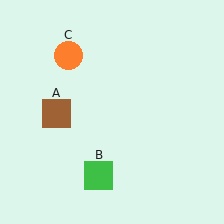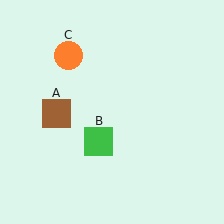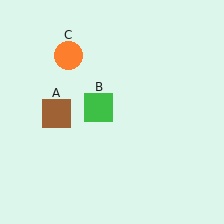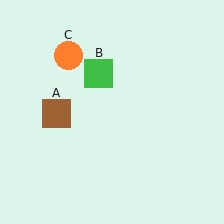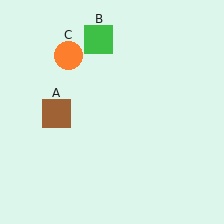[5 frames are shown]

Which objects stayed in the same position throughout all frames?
Brown square (object A) and orange circle (object C) remained stationary.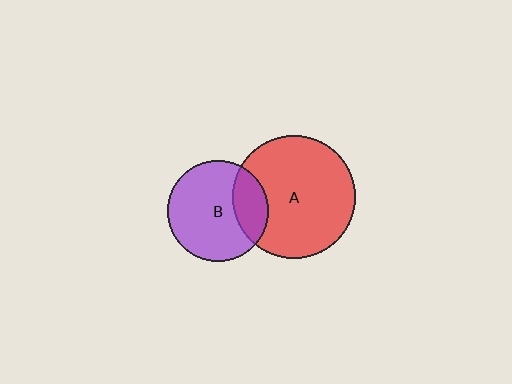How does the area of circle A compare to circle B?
Approximately 1.5 times.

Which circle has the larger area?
Circle A (red).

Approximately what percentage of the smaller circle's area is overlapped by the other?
Approximately 25%.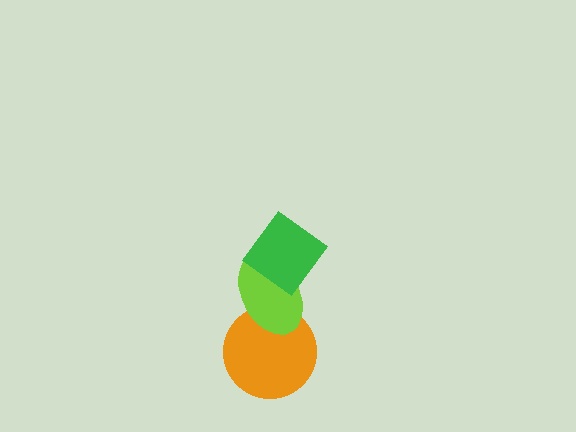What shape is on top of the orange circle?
The lime ellipse is on top of the orange circle.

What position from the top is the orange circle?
The orange circle is 3rd from the top.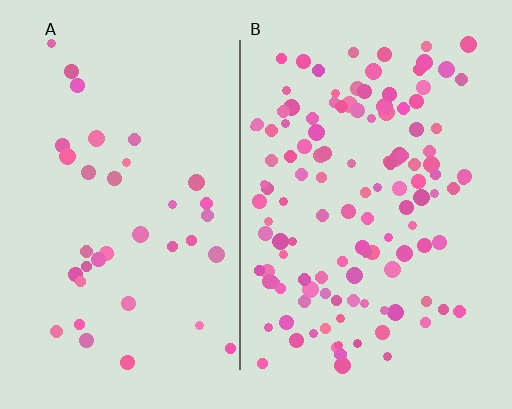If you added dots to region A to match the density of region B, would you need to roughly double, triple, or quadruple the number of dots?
Approximately triple.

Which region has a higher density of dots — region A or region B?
B (the right).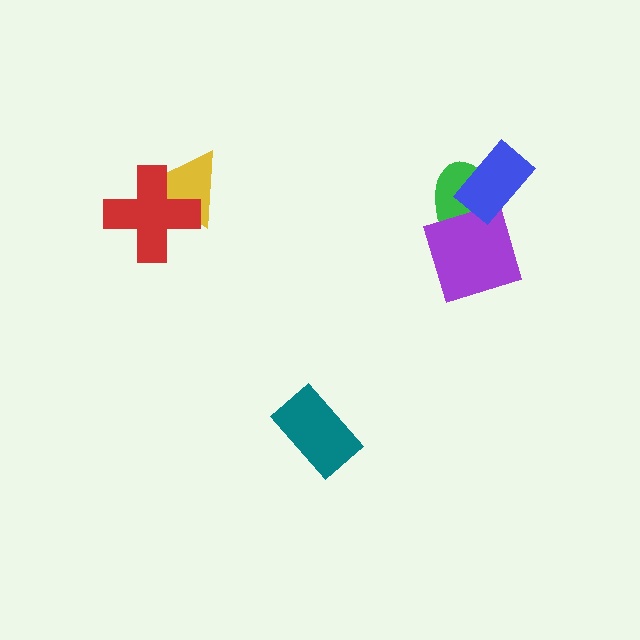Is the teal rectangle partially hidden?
No, no other shape covers it.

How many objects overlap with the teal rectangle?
0 objects overlap with the teal rectangle.